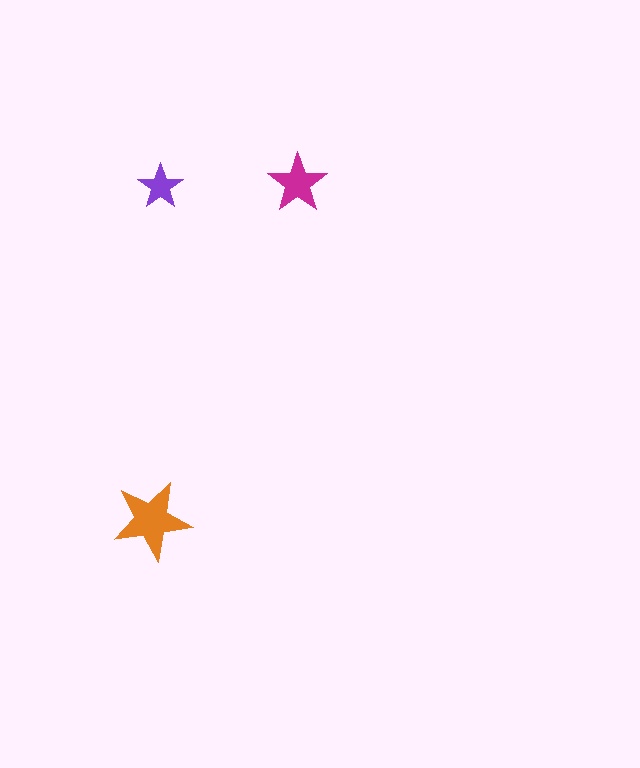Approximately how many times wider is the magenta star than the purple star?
About 1.5 times wider.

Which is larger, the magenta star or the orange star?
The orange one.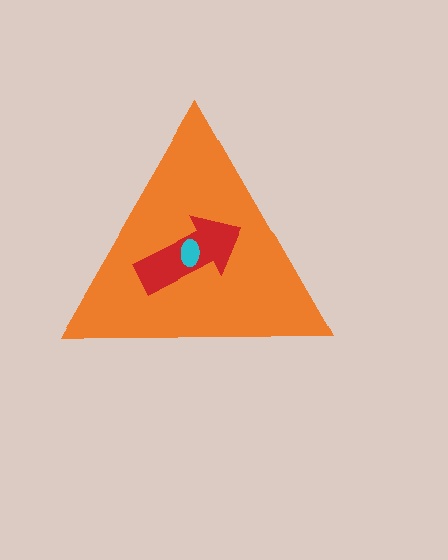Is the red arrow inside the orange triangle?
Yes.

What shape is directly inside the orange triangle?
The red arrow.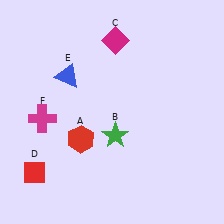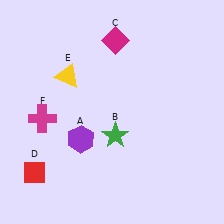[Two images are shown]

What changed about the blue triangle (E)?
In Image 1, E is blue. In Image 2, it changed to yellow.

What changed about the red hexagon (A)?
In Image 1, A is red. In Image 2, it changed to purple.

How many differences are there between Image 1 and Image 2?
There are 2 differences between the two images.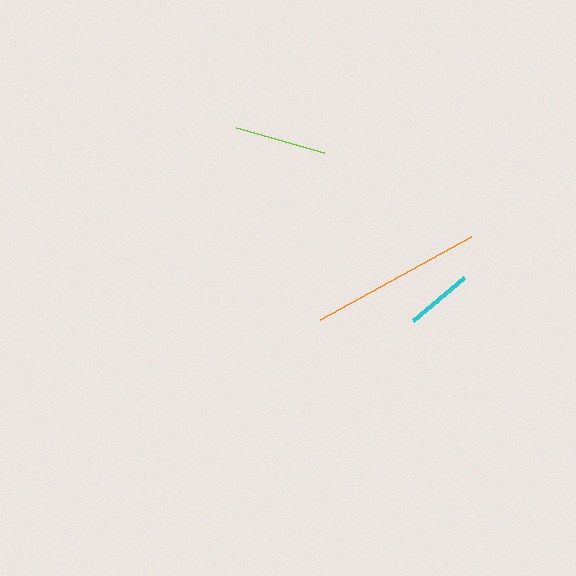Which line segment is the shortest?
The cyan line is the shortest at approximately 67 pixels.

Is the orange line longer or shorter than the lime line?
The orange line is longer than the lime line.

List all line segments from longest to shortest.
From longest to shortest: orange, lime, cyan.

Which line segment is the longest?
The orange line is the longest at approximately 173 pixels.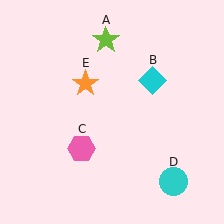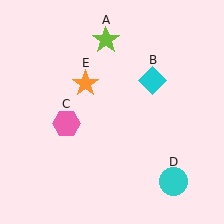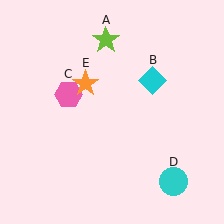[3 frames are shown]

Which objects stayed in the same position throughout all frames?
Lime star (object A) and cyan diamond (object B) and cyan circle (object D) and orange star (object E) remained stationary.